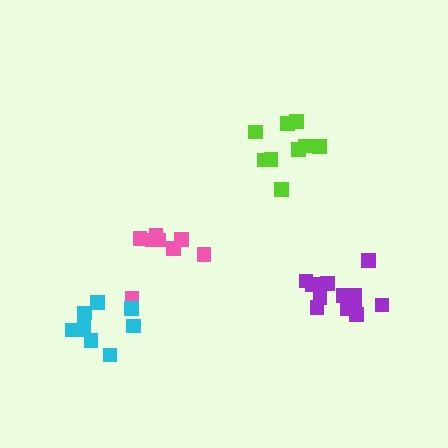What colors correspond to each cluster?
The clusters are colored: lime, purple, pink, cyan.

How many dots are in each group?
Group 1: 9 dots, Group 2: 12 dots, Group 3: 8 dots, Group 4: 9 dots (38 total).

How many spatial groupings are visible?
There are 4 spatial groupings.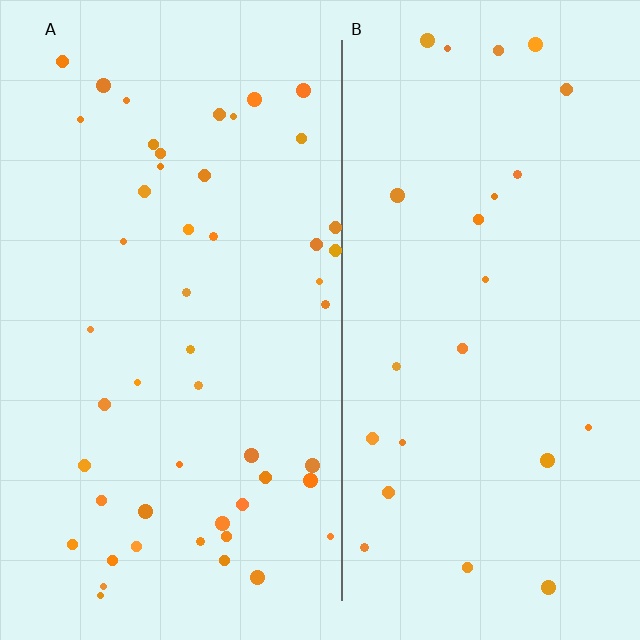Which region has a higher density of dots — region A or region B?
A (the left).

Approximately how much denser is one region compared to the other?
Approximately 2.1× — region A over region B.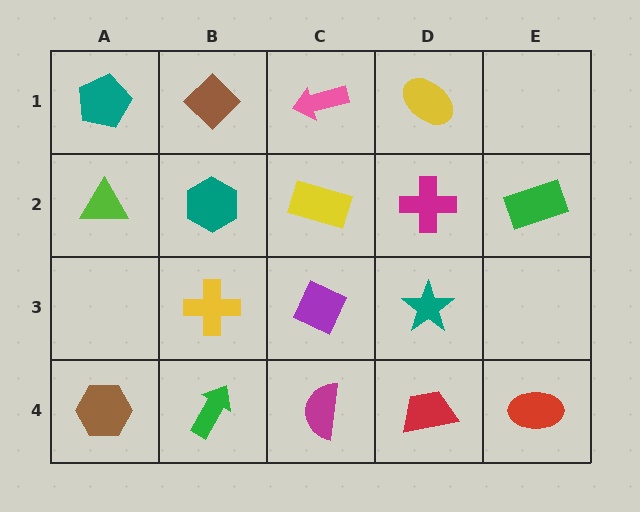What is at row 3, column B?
A yellow cross.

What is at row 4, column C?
A magenta semicircle.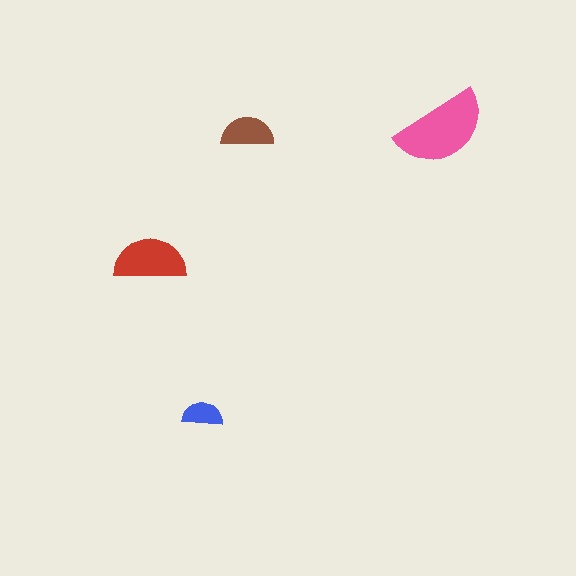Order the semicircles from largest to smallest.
the pink one, the red one, the brown one, the blue one.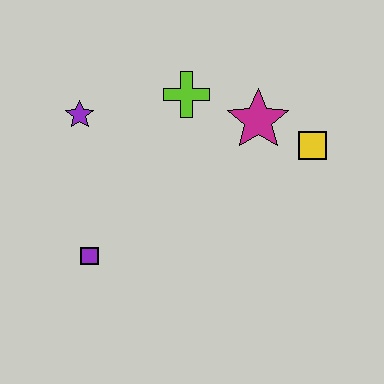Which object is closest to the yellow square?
The magenta star is closest to the yellow square.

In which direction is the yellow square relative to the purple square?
The yellow square is to the right of the purple square.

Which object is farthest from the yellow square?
The purple square is farthest from the yellow square.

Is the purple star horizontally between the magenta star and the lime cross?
No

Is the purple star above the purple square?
Yes